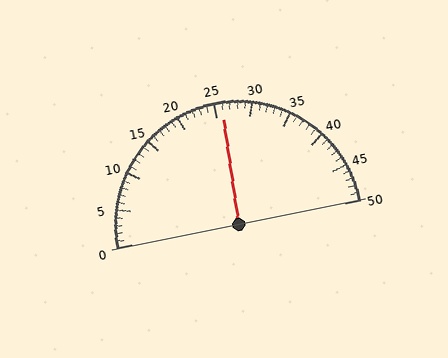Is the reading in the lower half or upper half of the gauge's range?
The reading is in the upper half of the range (0 to 50).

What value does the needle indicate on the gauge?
The needle indicates approximately 26.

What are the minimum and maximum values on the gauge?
The gauge ranges from 0 to 50.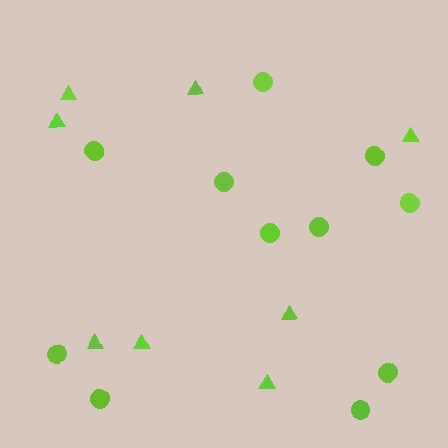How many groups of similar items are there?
There are 2 groups: one group of triangles (8) and one group of circles (11).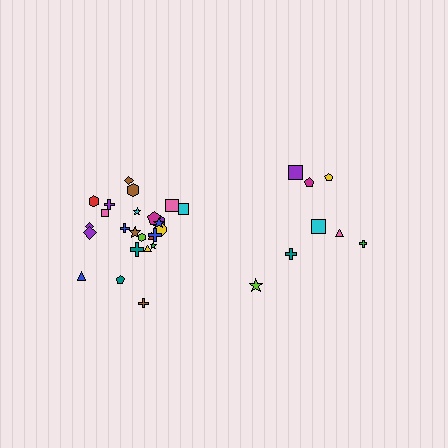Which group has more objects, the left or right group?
The left group.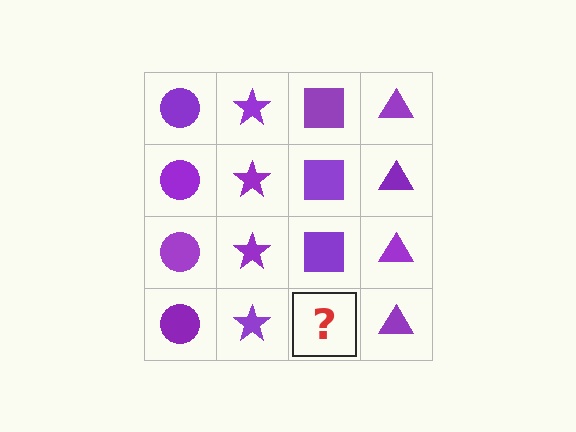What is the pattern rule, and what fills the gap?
The rule is that each column has a consistent shape. The gap should be filled with a purple square.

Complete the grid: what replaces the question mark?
The question mark should be replaced with a purple square.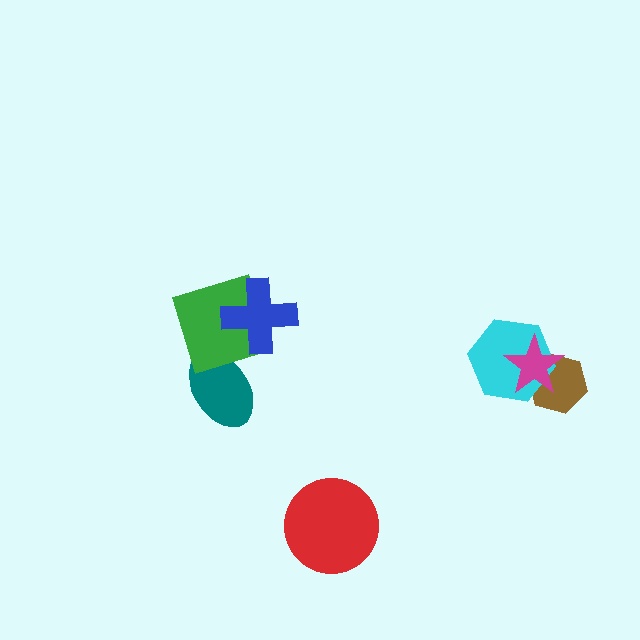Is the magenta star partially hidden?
No, no other shape covers it.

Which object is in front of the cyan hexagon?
The magenta star is in front of the cyan hexagon.